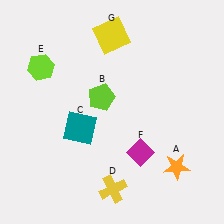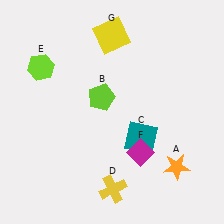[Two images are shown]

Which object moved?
The teal square (C) moved right.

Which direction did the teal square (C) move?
The teal square (C) moved right.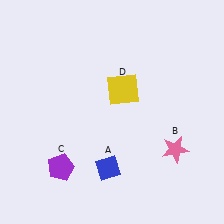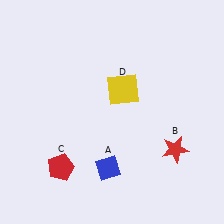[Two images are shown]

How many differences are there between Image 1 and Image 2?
There are 2 differences between the two images.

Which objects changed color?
B changed from pink to red. C changed from purple to red.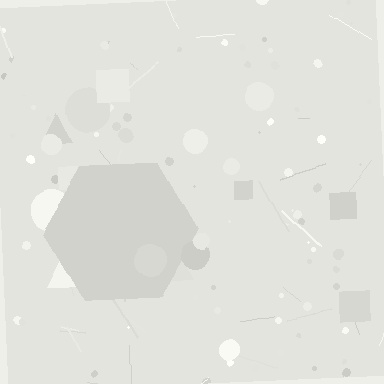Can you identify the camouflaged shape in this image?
The camouflaged shape is a hexagon.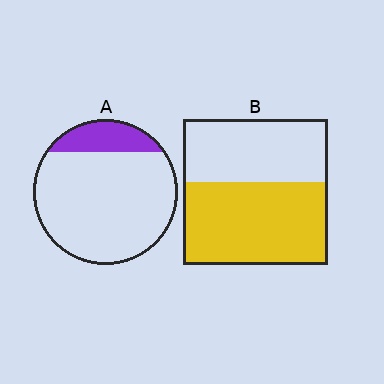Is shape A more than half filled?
No.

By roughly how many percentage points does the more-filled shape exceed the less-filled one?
By roughly 40 percentage points (B over A).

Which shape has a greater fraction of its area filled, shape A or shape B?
Shape B.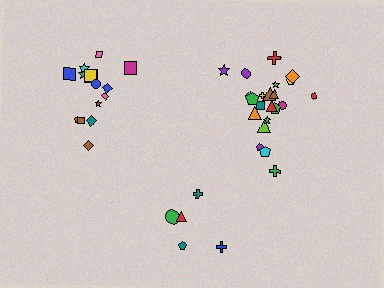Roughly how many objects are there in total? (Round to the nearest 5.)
Roughly 40 objects in total.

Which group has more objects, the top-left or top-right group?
The top-right group.